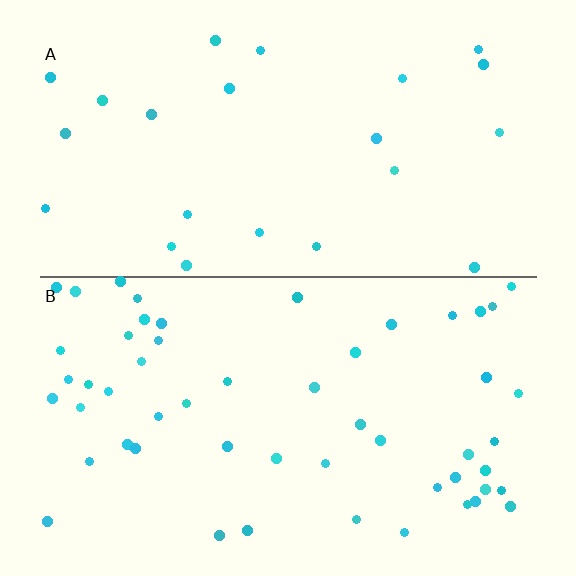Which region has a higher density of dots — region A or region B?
B (the bottom).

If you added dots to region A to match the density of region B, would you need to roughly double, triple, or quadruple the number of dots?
Approximately double.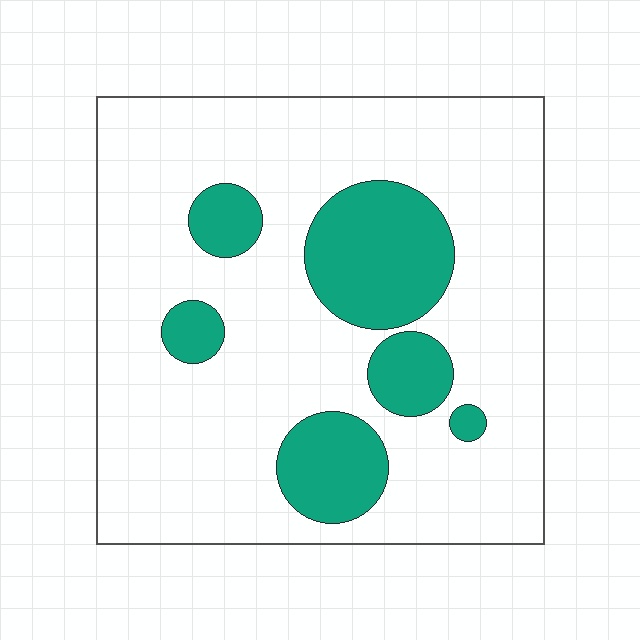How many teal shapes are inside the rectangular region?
6.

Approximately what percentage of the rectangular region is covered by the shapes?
Approximately 20%.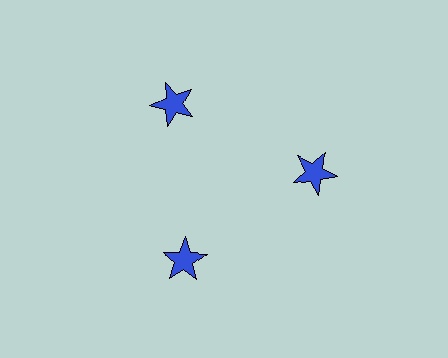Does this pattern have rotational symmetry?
Yes, this pattern has 3-fold rotational symmetry. It looks the same after rotating 120 degrees around the center.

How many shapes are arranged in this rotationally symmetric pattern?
There are 3 shapes, arranged in 3 groups of 1.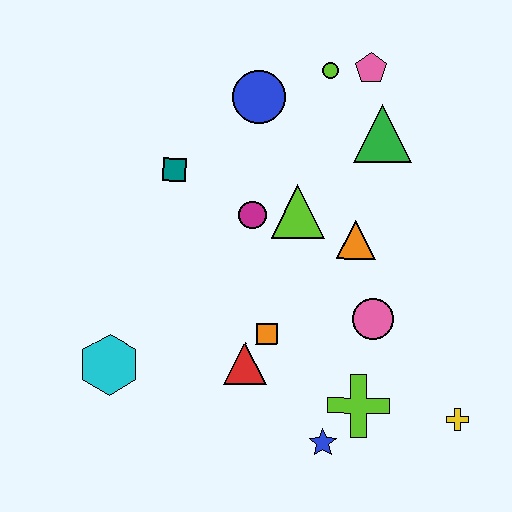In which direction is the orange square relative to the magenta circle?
The orange square is below the magenta circle.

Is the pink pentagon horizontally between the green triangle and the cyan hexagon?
Yes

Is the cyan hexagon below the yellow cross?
No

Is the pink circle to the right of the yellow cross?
No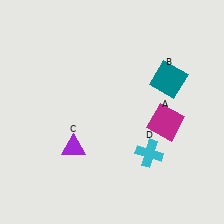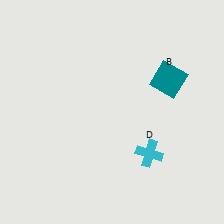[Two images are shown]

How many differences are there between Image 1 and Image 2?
There are 2 differences between the two images.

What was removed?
The purple triangle (C), the magenta square (A) were removed in Image 2.